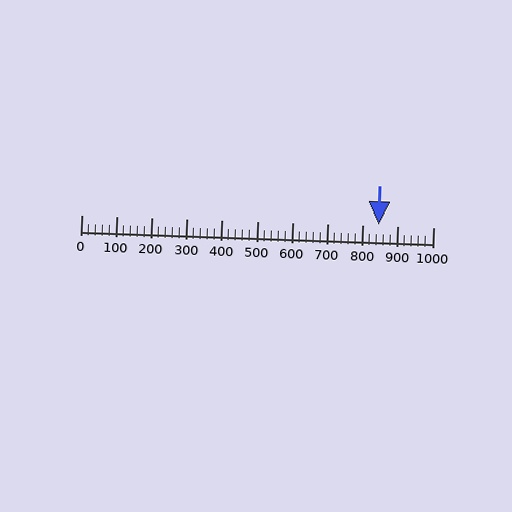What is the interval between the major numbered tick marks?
The major tick marks are spaced 100 units apart.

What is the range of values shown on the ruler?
The ruler shows values from 0 to 1000.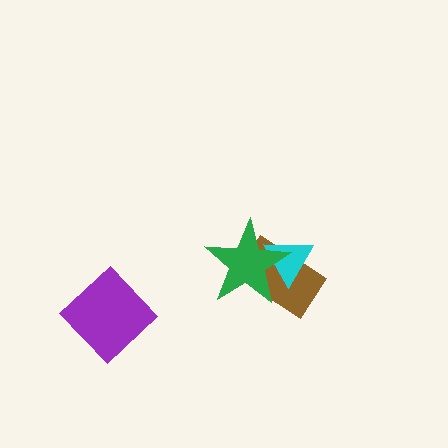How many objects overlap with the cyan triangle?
2 objects overlap with the cyan triangle.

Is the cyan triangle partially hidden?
Yes, it is partially covered by another shape.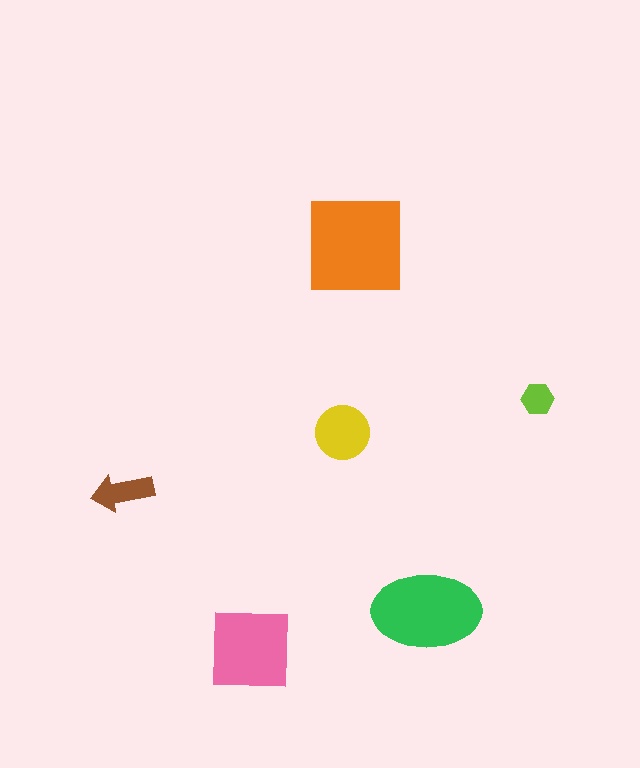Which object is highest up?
The orange square is topmost.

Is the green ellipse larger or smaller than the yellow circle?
Larger.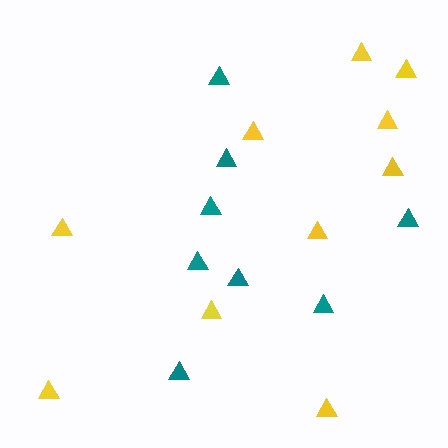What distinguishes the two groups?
There are 2 groups: one group of teal triangles (8) and one group of yellow triangles (10).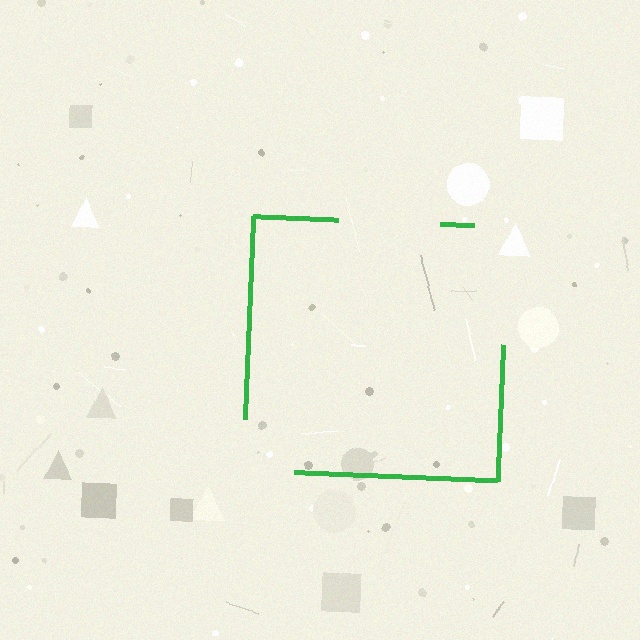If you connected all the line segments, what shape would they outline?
They would outline a square.